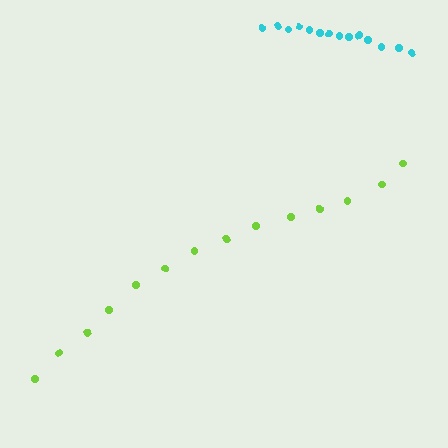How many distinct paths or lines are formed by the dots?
There are 2 distinct paths.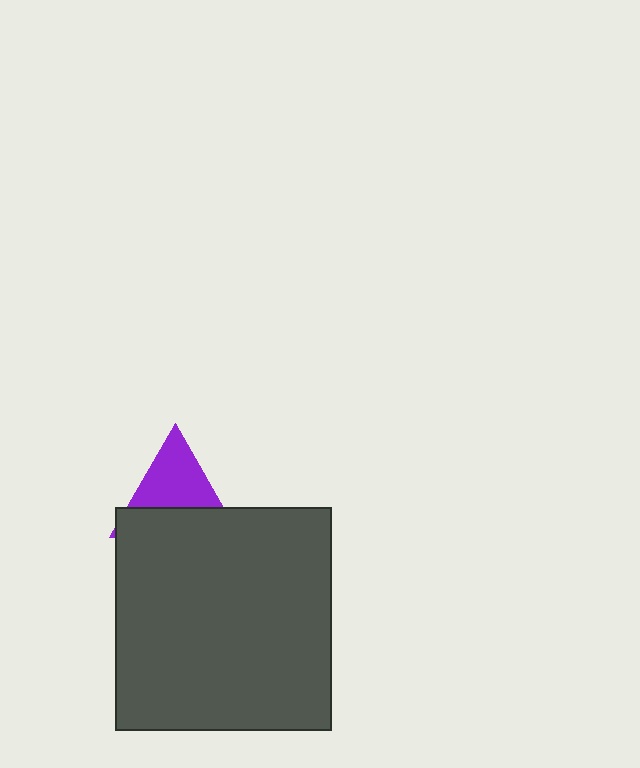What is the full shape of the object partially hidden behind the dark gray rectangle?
The partially hidden object is a purple triangle.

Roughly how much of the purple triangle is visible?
About half of it is visible (roughly 55%).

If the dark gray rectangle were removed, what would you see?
You would see the complete purple triangle.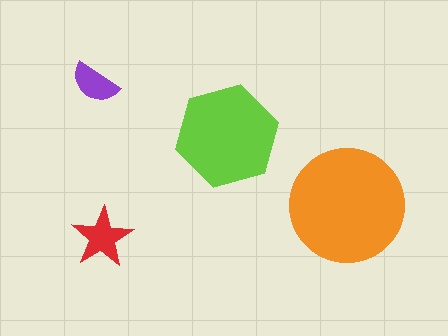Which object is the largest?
The orange circle.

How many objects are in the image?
There are 4 objects in the image.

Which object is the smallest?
The purple semicircle.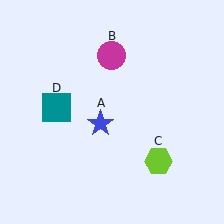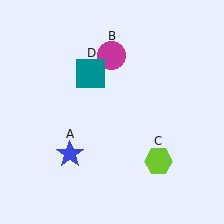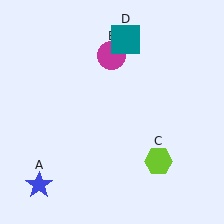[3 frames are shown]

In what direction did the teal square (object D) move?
The teal square (object D) moved up and to the right.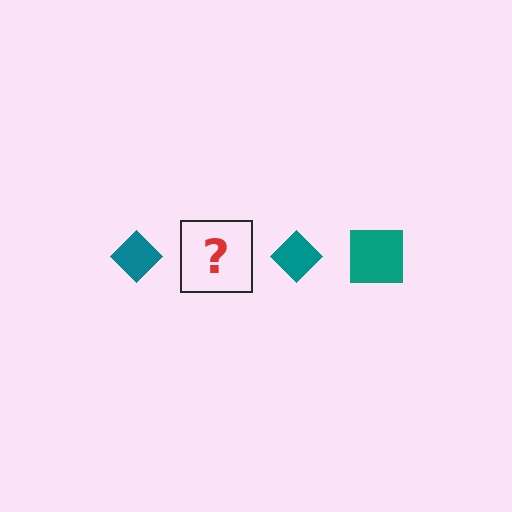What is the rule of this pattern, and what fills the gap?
The rule is that the pattern cycles through diamond, square shapes in teal. The gap should be filled with a teal square.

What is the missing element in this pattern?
The missing element is a teal square.